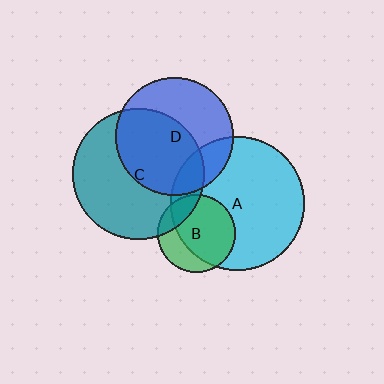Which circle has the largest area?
Circle A (cyan).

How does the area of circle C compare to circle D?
Approximately 1.2 times.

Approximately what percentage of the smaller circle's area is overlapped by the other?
Approximately 20%.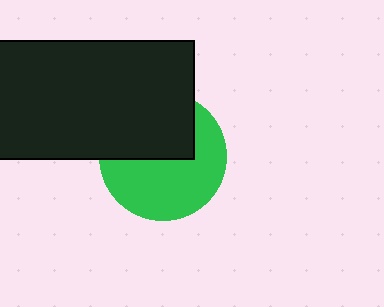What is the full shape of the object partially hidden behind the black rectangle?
The partially hidden object is a green circle.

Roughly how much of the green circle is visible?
About half of it is visible (roughly 57%).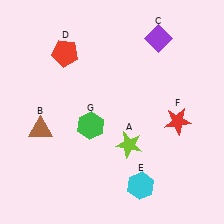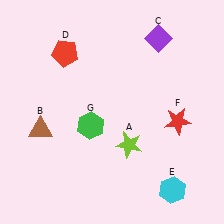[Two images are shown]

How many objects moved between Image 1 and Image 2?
1 object moved between the two images.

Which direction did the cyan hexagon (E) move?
The cyan hexagon (E) moved right.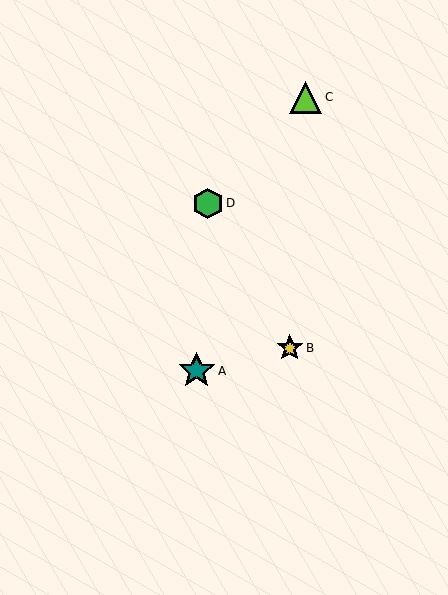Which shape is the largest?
The teal star (labeled A) is the largest.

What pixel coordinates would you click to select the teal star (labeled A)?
Click at (197, 371) to select the teal star A.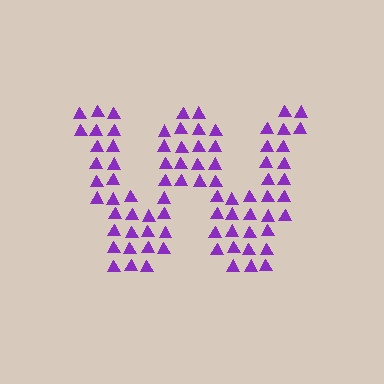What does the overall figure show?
The overall figure shows the letter W.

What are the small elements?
The small elements are triangles.